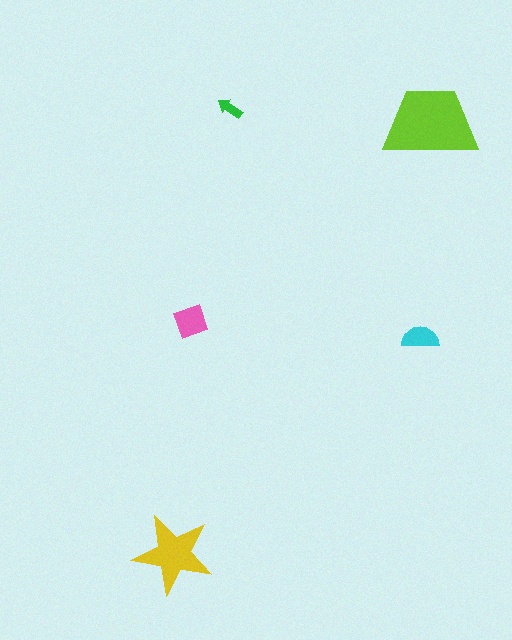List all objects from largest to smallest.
The lime trapezoid, the yellow star, the pink square, the cyan semicircle, the green arrow.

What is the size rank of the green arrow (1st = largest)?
5th.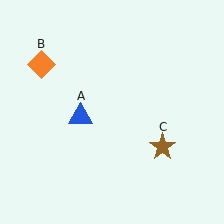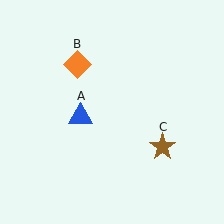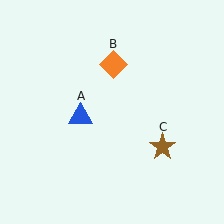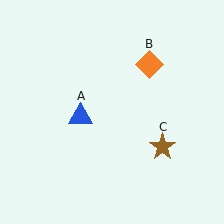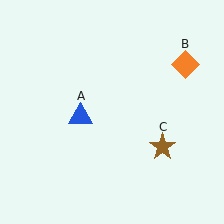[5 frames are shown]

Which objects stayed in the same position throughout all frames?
Blue triangle (object A) and brown star (object C) remained stationary.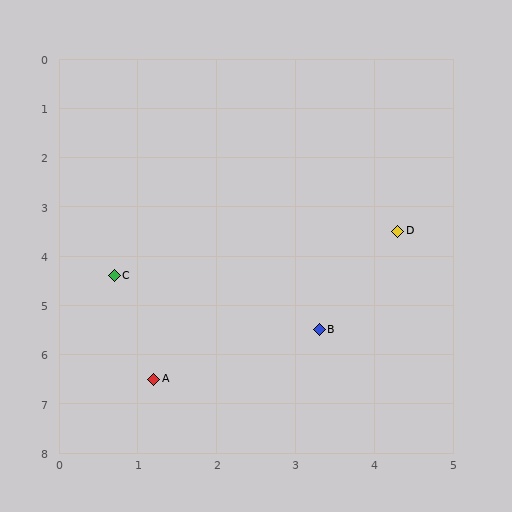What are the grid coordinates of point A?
Point A is at approximately (1.2, 6.5).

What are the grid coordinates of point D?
Point D is at approximately (4.3, 3.5).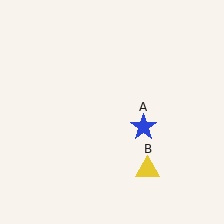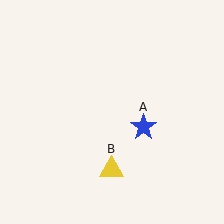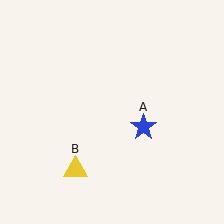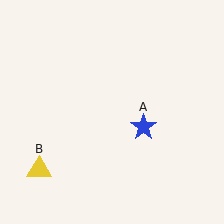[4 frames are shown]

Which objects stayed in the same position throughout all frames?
Blue star (object A) remained stationary.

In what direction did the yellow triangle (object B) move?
The yellow triangle (object B) moved left.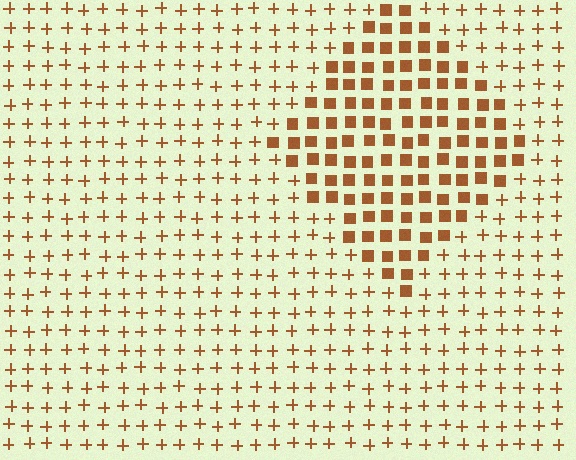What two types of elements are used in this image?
The image uses squares inside the diamond region and plus signs outside it.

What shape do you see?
I see a diamond.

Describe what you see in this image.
The image is filled with small brown elements arranged in a uniform grid. A diamond-shaped region contains squares, while the surrounding area contains plus signs. The boundary is defined purely by the change in element shape.